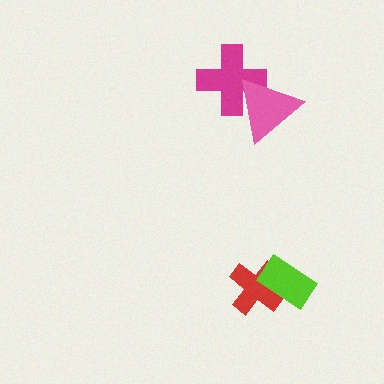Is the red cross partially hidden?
Yes, it is partially covered by another shape.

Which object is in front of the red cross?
The lime rectangle is in front of the red cross.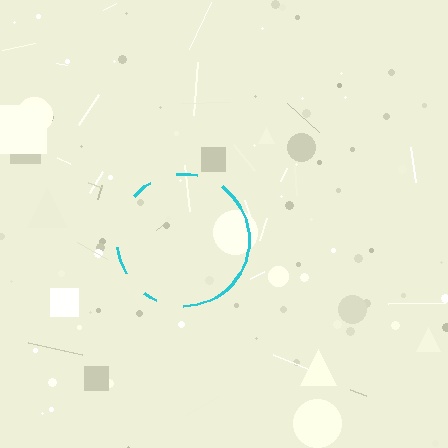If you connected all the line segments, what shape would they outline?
They would outline a circle.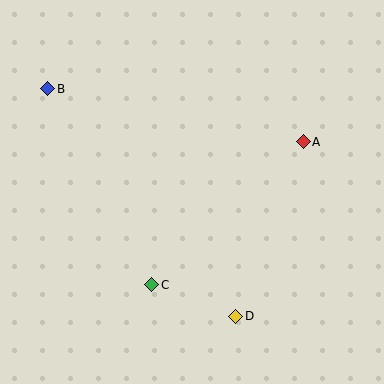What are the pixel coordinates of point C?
Point C is at (152, 285).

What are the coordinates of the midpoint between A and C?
The midpoint between A and C is at (228, 213).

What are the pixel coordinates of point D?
Point D is at (236, 316).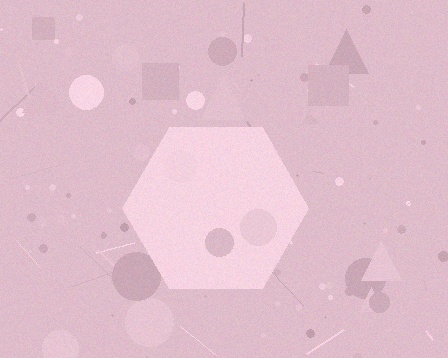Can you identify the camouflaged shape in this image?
The camouflaged shape is a hexagon.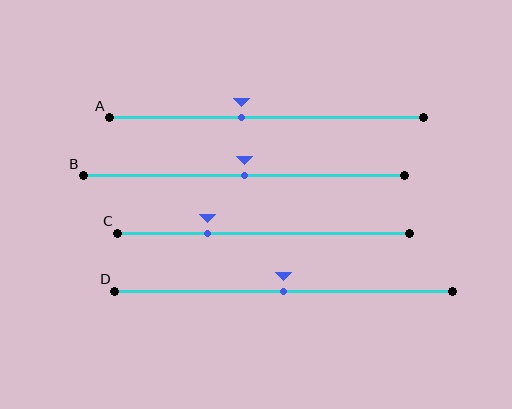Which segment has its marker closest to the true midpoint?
Segment B has its marker closest to the true midpoint.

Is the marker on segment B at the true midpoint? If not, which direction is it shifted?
Yes, the marker on segment B is at the true midpoint.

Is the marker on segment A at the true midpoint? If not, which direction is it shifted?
No, the marker on segment A is shifted to the left by about 8% of the segment length.